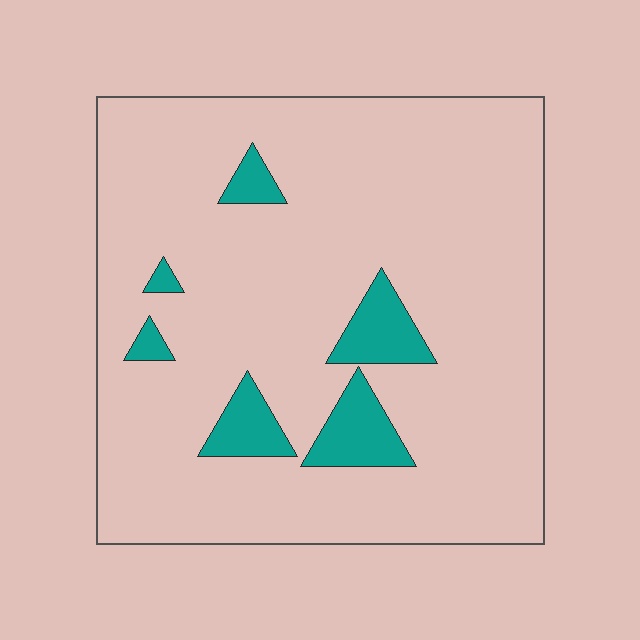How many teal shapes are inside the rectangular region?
6.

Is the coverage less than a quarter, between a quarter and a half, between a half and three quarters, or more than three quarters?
Less than a quarter.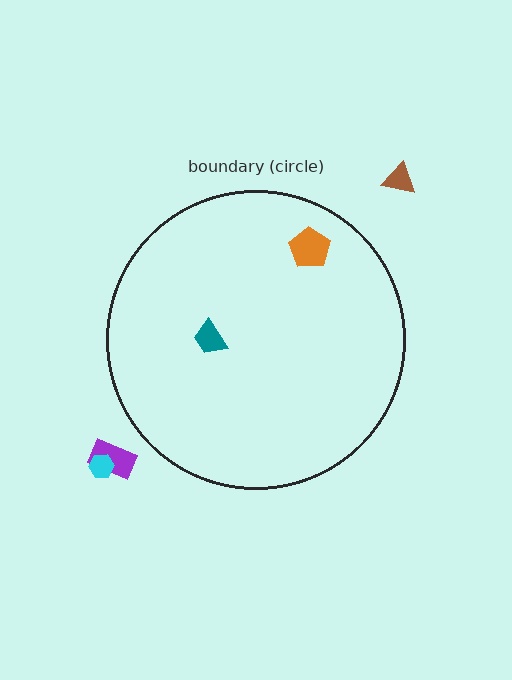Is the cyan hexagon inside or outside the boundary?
Outside.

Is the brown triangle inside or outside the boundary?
Outside.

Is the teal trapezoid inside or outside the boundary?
Inside.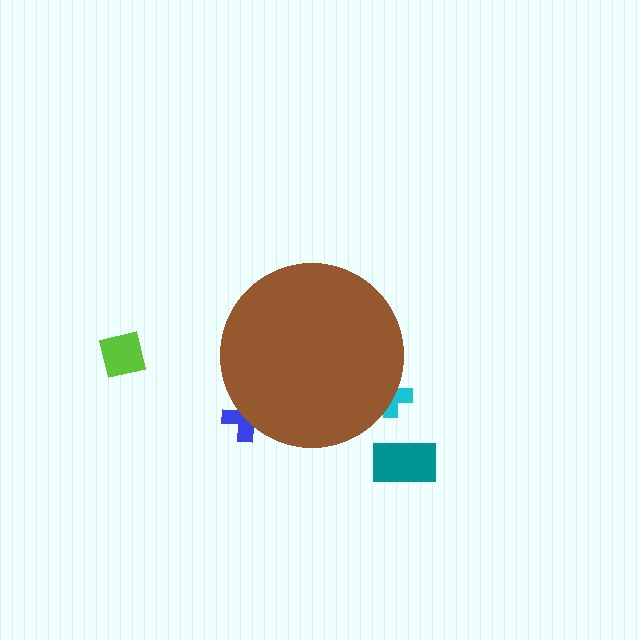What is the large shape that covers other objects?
A brown circle.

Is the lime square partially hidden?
No, the lime square is fully visible.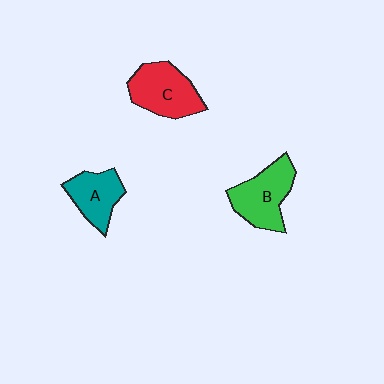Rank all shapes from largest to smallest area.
From largest to smallest: C (red), B (green), A (teal).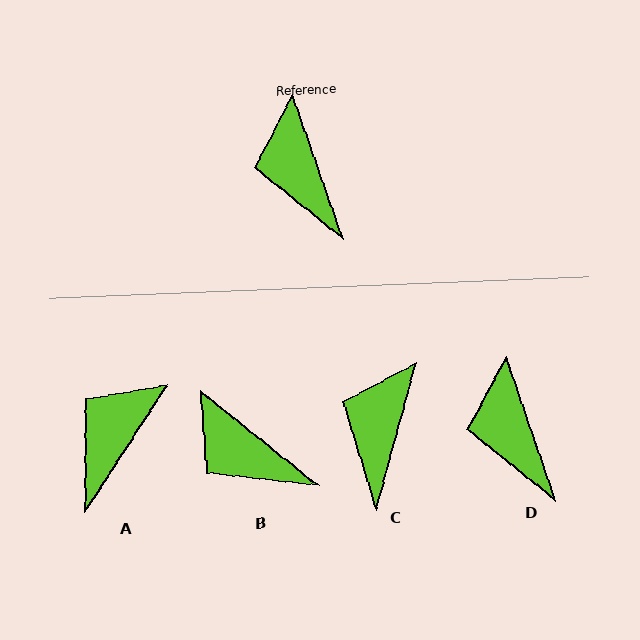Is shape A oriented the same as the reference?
No, it is off by about 52 degrees.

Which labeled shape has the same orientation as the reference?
D.